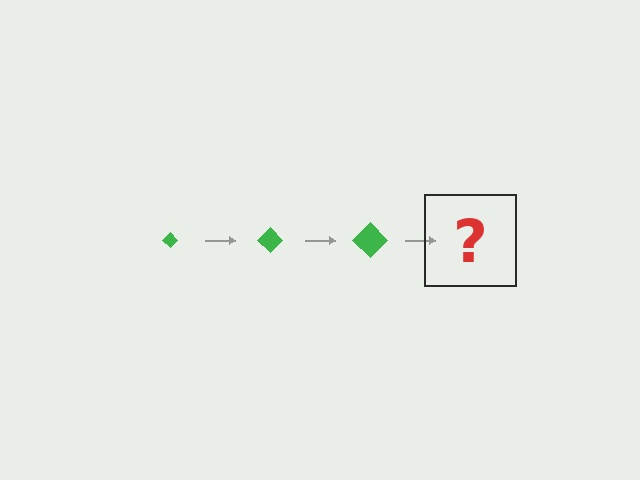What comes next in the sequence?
The next element should be a green diamond, larger than the previous one.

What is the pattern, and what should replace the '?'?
The pattern is that the diamond gets progressively larger each step. The '?' should be a green diamond, larger than the previous one.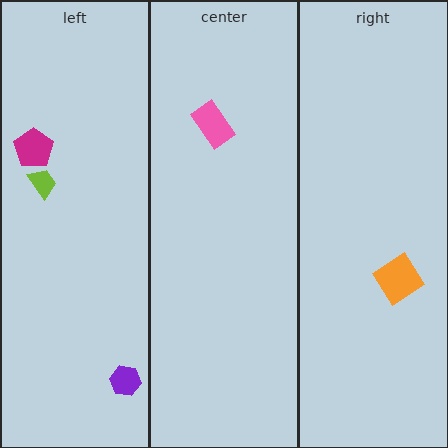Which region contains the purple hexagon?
The left region.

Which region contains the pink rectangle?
The center region.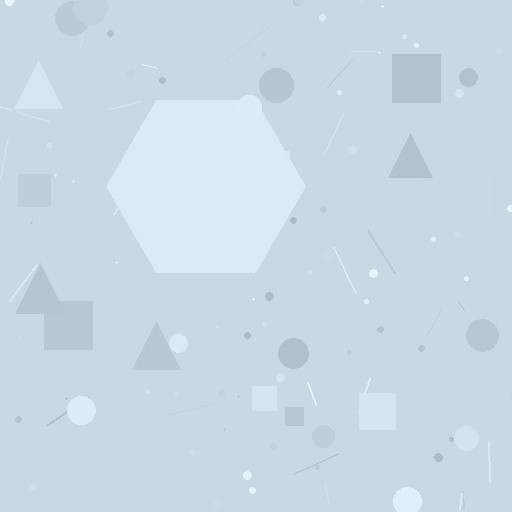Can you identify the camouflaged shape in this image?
The camouflaged shape is a hexagon.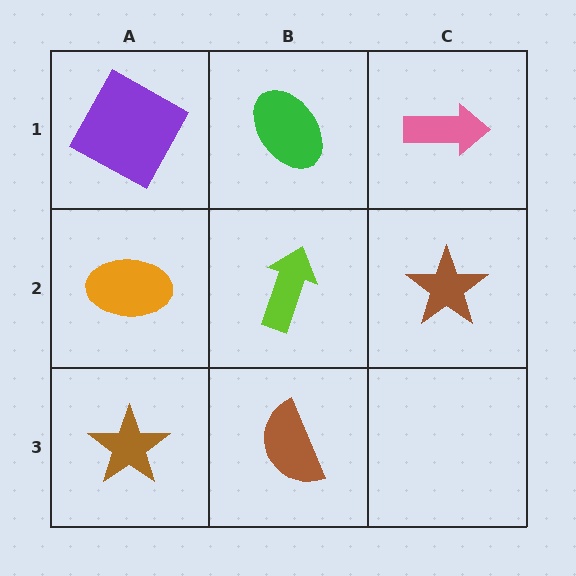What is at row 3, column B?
A brown semicircle.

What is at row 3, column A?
A brown star.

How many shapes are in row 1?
3 shapes.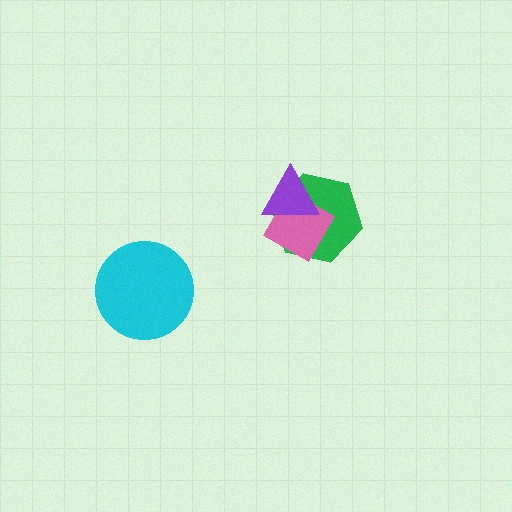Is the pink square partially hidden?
Yes, it is partially covered by another shape.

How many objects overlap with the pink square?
2 objects overlap with the pink square.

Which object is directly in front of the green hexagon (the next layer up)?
The pink square is directly in front of the green hexagon.